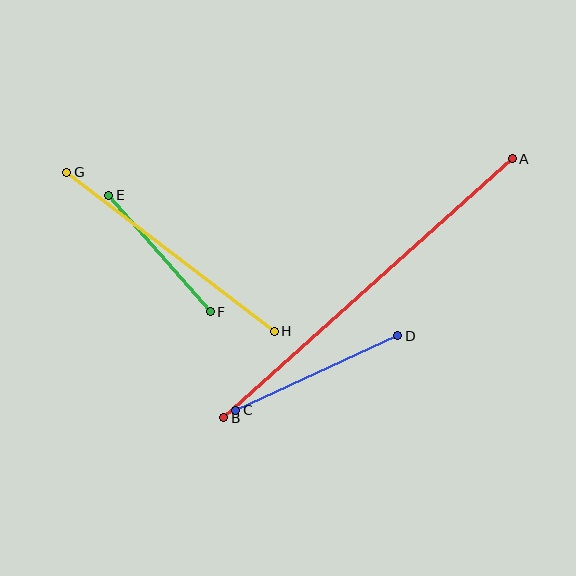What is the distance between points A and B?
The distance is approximately 388 pixels.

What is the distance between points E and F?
The distance is approximately 154 pixels.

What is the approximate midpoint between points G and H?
The midpoint is at approximately (170, 252) pixels.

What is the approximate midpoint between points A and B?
The midpoint is at approximately (368, 288) pixels.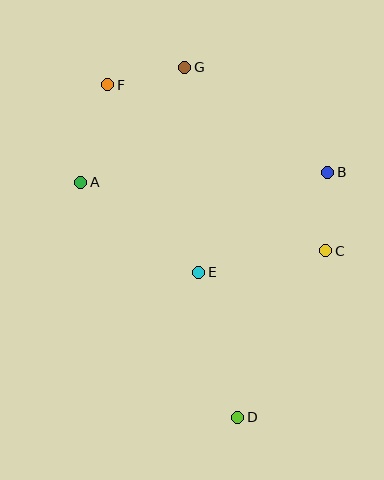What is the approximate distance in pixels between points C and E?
The distance between C and E is approximately 129 pixels.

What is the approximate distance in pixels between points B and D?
The distance between B and D is approximately 261 pixels.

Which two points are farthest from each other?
Points D and F are farthest from each other.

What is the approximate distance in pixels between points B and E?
The distance between B and E is approximately 163 pixels.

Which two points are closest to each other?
Points B and C are closest to each other.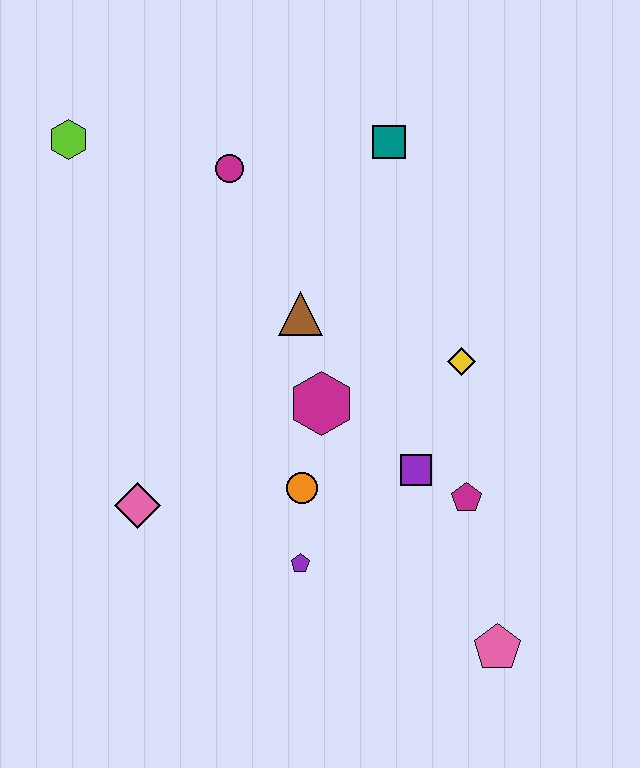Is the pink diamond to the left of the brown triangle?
Yes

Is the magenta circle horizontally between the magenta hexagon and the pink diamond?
Yes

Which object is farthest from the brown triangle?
The pink pentagon is farthest from the brown triangle.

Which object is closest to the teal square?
The magenta circle is closest to the teal square.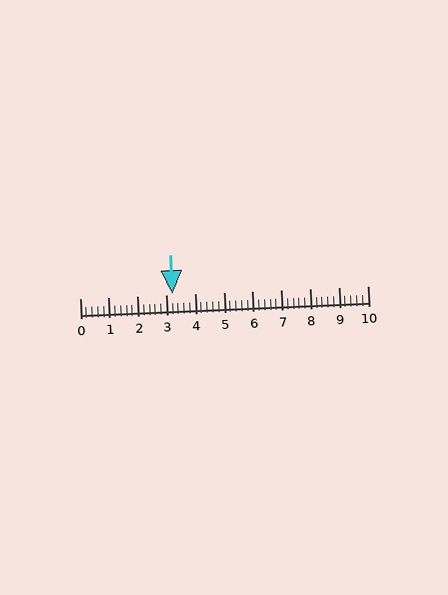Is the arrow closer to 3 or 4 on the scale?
The arrow is closer to 3.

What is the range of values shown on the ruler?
The ruler shows values from 0 to 10.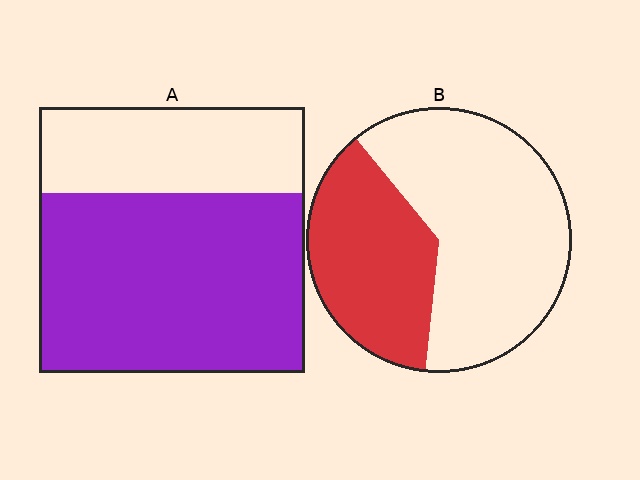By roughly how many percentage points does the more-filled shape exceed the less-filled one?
By roughly 30 percentage points (A over B).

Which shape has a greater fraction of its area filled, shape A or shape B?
Shape A.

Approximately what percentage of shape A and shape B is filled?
A is approximately 70% and B is approximately 35%.